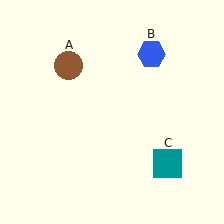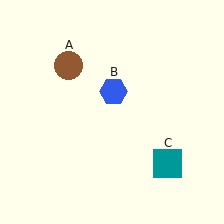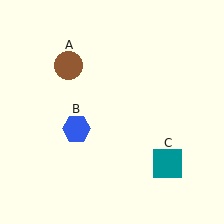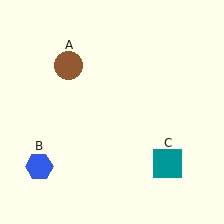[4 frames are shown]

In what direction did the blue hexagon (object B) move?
The blue hexagon (object B) moved down and to the left.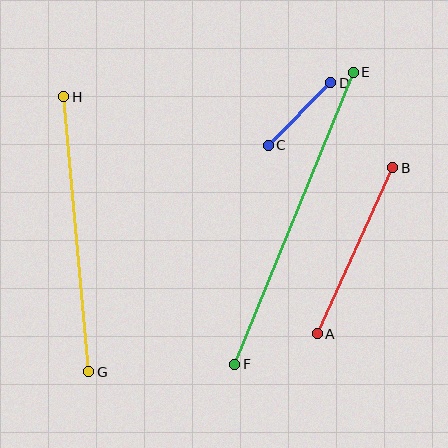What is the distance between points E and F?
The distance is approximately 315 pixels.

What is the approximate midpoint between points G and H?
The midpoint is at approximately (76, 234) pixels.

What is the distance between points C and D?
The distance is approximately 88 pixels.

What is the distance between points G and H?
The distance is approximately 276 pixels.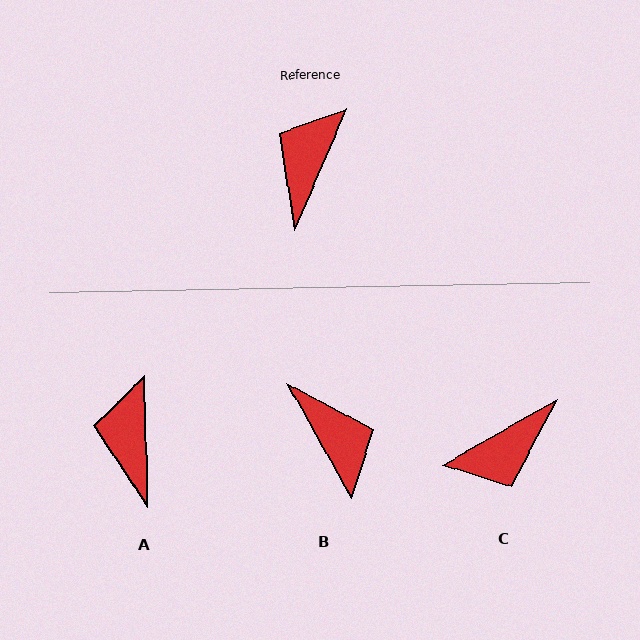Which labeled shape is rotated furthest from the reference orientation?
C, about 143 degrees away.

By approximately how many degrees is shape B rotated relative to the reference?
Approximately 127 degrees clockwise.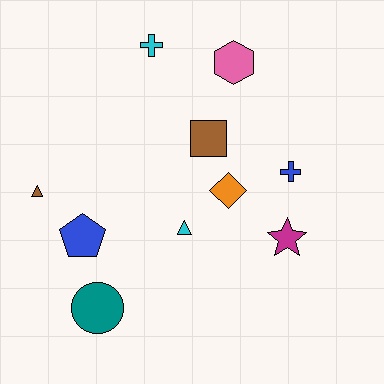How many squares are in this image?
There is 1 square.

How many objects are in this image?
There are 10 objects.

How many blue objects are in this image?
There are 2 blue objects.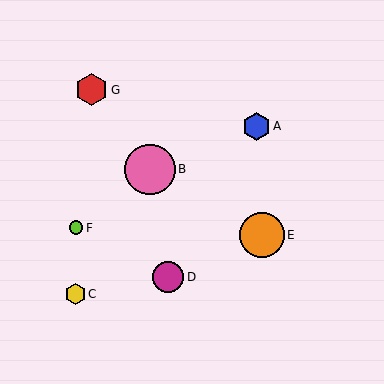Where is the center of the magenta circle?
The center of the magenta circle is at (168, 277).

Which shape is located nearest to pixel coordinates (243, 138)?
The blue hexagon (labeled A) at (256, 126) is nearest to that location.